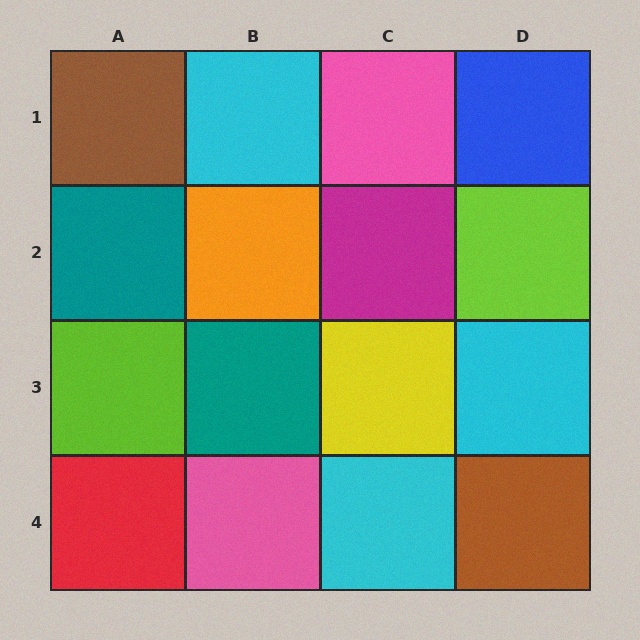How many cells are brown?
2 cells are brown.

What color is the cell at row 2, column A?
Teal.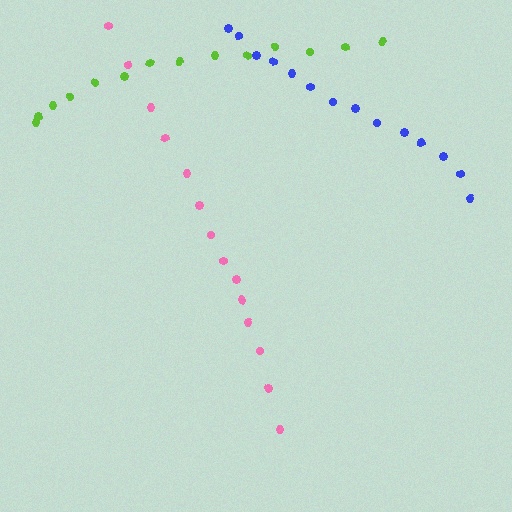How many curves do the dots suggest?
There are 3 distinct paths.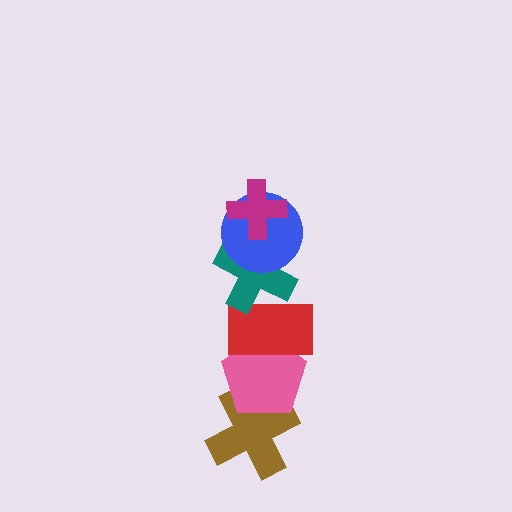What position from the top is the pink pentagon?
The pink pentagon is 5th from the top.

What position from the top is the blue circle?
The blue circle is 2nd from the top.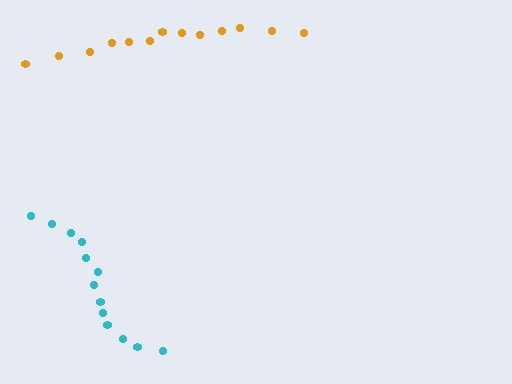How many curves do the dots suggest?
There are 2 distinct paths.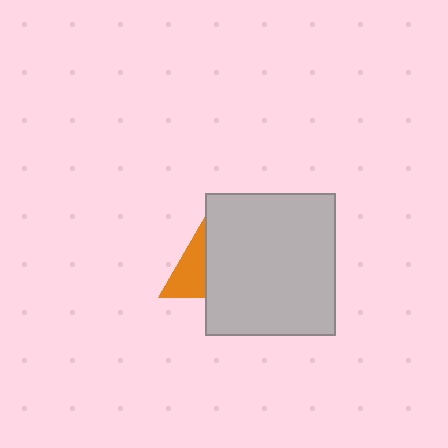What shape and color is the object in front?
The object in front is a light gray rectangle.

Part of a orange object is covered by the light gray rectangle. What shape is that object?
It is a triangle.